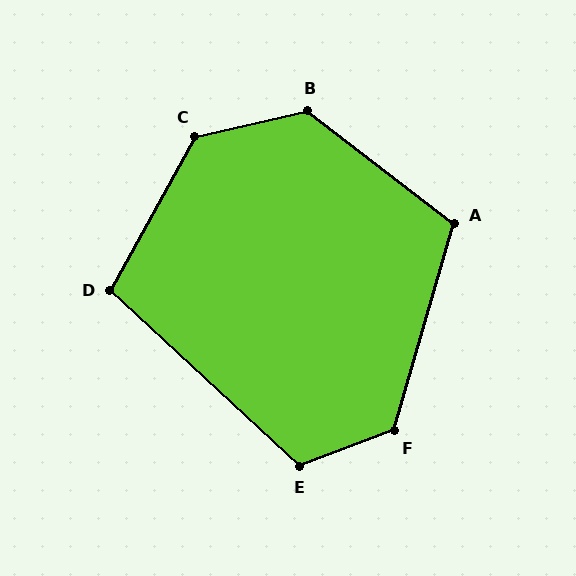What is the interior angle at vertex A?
Approximately 112 degrees (obtuse).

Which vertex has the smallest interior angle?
D, at approximately 104 degrees.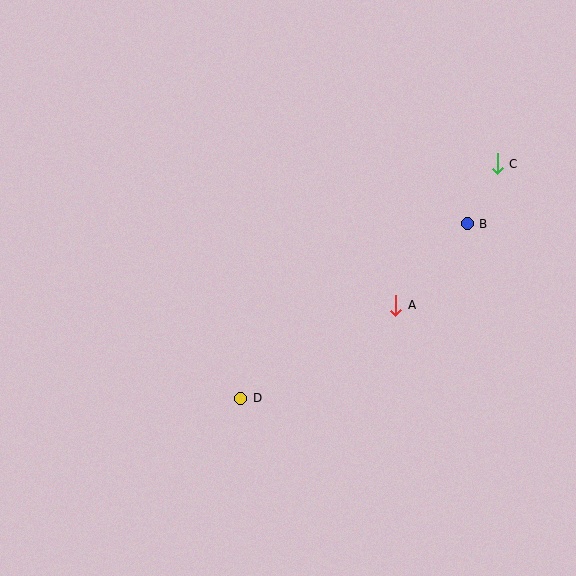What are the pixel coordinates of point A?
Point A is at (396, 305).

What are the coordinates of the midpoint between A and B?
The midpoint between A and B is at (431, 264).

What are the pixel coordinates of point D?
Point D is at (241, 398).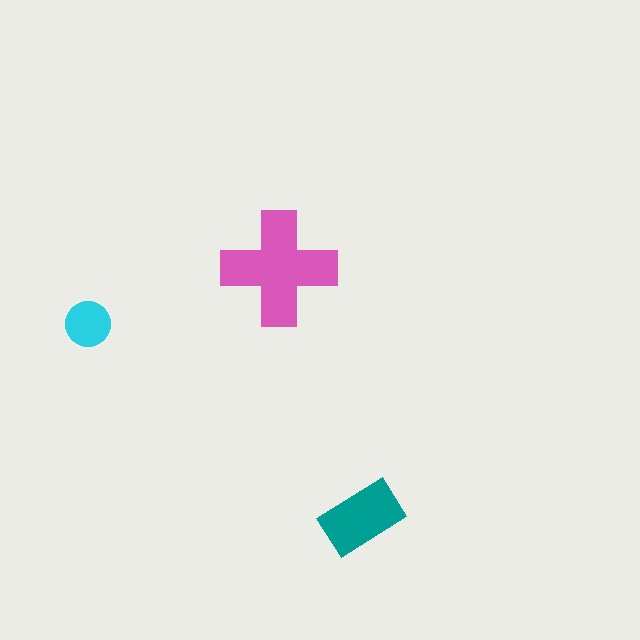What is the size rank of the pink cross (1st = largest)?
1st.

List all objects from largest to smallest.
The pink cross, the teal rectangle, the cyan circle.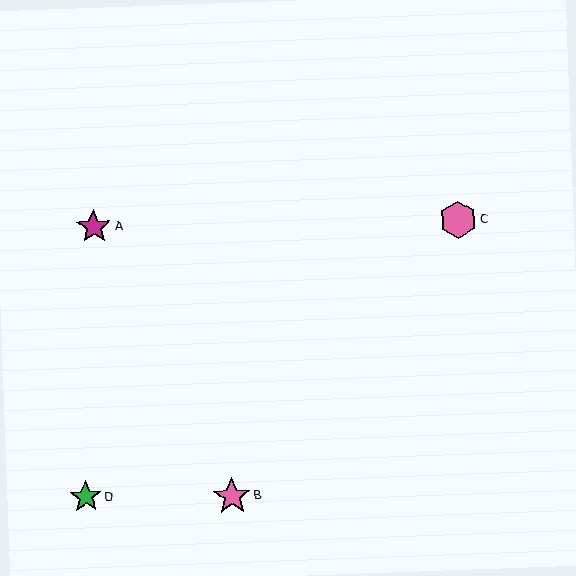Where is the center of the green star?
The center of the green star is at (86, 497).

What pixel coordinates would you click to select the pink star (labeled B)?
Click at (232, 496) to select the pink star B.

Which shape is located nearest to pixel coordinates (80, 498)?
The green star (labeled D) at (86, 497) is nearest to that location.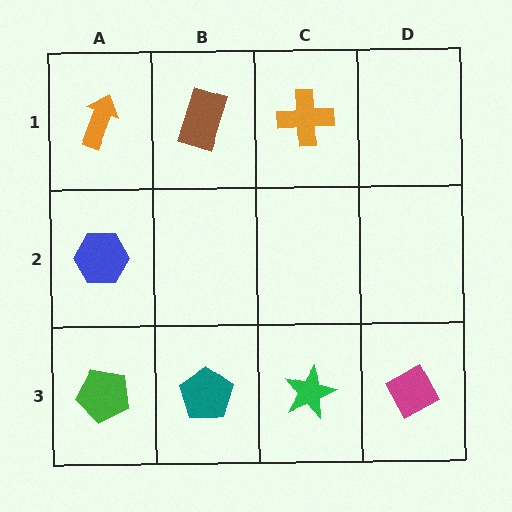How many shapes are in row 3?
4 shapes.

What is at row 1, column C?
An orange cross.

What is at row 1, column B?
A brown rectangle.